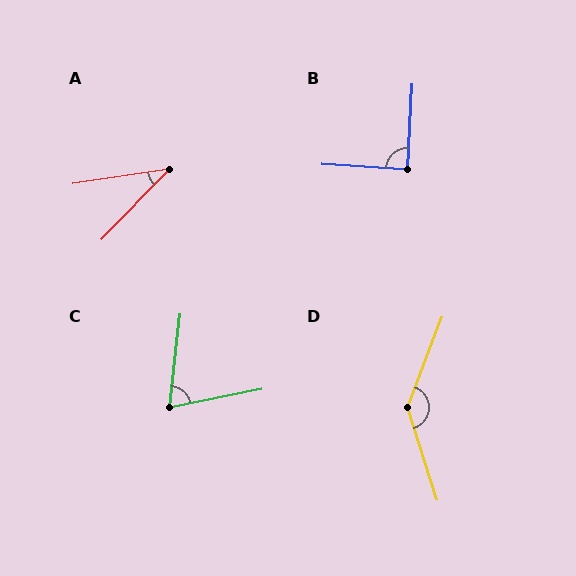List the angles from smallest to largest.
A (37°), C (72°), B (89°), D (141°).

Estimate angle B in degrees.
Approximately 89 degrees.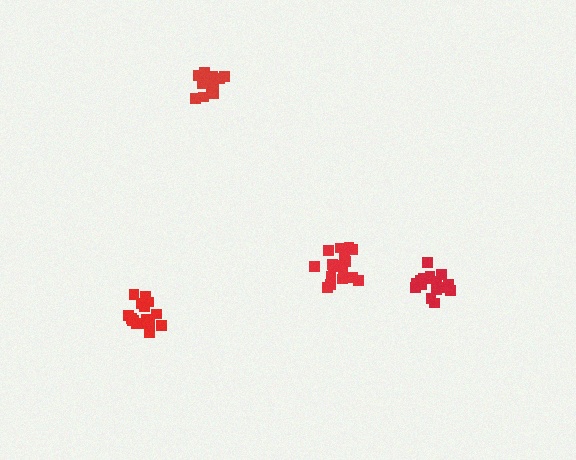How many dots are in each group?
Group 1: 15 dots, Group 2: 20 dots, Group 3: 18 dots, Group 4: 17 dots (70 total).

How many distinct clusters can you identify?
There are 4 distinct clusters.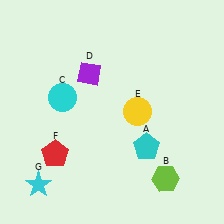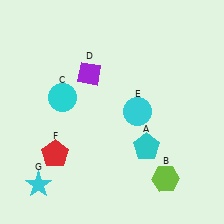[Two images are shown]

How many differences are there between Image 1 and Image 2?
There is 1 difference between the two images.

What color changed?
The circle (E) changed from yellow in Image 1 to cyan in Image 2.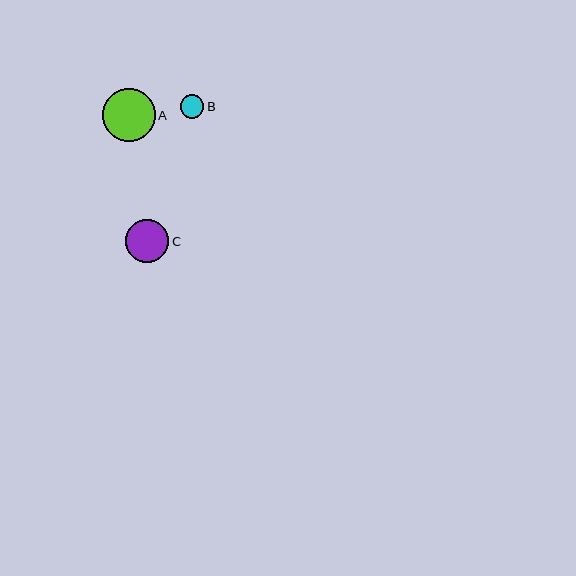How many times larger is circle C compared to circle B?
Circle C is approximately 1.8 times the size of circle B.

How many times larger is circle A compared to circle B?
Circle A is approximately 2.2 times the size of circle B.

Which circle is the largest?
Circle A is the largest with a size of approximately 53 pixels.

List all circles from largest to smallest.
From largest to smallest: A, C, B.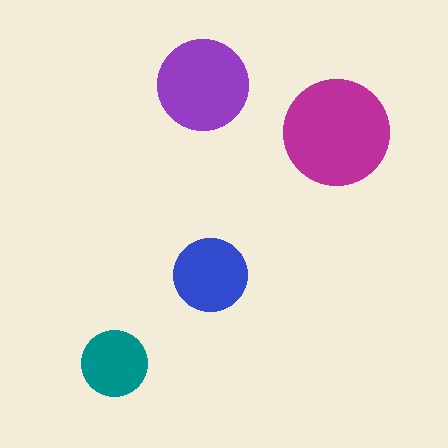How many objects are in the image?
There are 4 objects in the image.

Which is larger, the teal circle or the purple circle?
The purple one.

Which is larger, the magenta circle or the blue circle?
The magenta one.